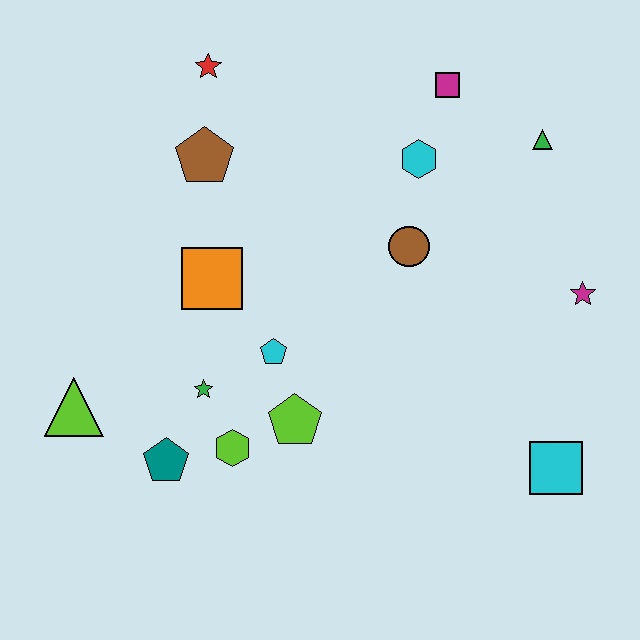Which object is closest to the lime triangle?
The teal pentagon is closest to the lime triangle.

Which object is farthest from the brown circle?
The lime triangle is farthest from the brown circle.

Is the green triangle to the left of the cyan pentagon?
No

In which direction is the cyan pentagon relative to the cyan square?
The cyan pentagon is to the left of the cyan square.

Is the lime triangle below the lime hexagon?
No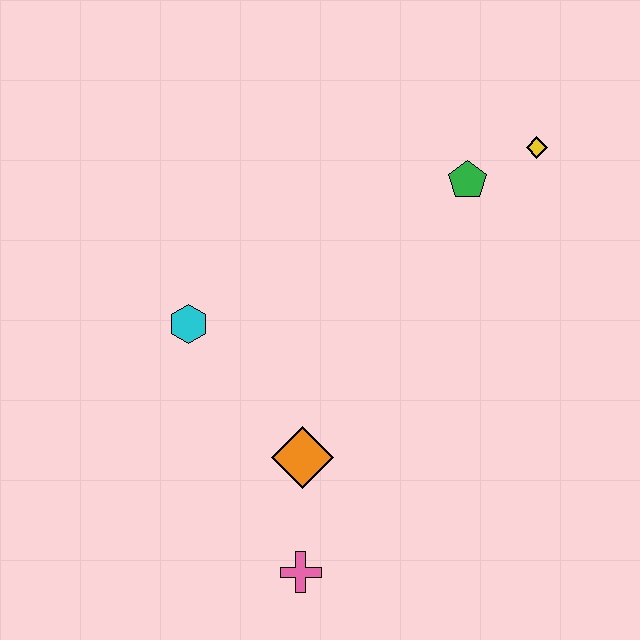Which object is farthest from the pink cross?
The yellow diamond is farthest from the pink cross.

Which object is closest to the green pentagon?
The yellow diamond is closest to the green pentagon.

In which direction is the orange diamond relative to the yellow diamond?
The orange diamond is below the yellow diamond.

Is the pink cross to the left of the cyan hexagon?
No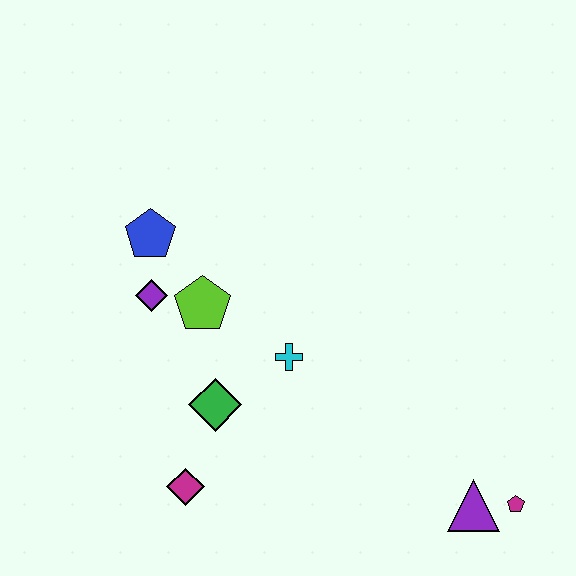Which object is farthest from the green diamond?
The magenta pentagon is farthest from the green diamond.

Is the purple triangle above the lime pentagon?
No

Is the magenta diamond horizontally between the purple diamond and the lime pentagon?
Yes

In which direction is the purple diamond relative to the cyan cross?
The purple diamond is to the left of the cyan cross.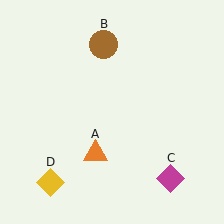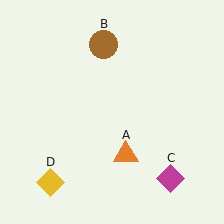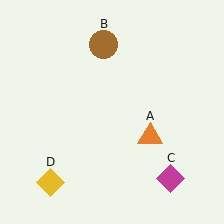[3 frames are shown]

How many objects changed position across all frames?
1 object changed position: orange triangle (object A).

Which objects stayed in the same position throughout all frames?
Brown circle (object B) and magenta diamond (object C) and yellow diamond (object D) remained stationary.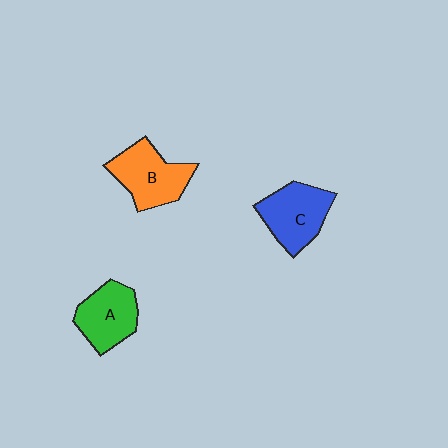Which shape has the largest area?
Shape B (orange).